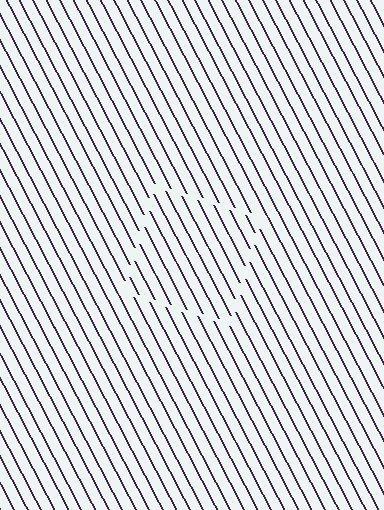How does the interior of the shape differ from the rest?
The interior of the shape contains the same grating, shifted by half a period — the contour is defined by the phase discontinuity where line-ends from the inner and outer gratings abut.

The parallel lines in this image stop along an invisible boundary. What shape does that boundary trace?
An illusory square. The interior of the shape contains the same grating, shifted by half a period — the contour is defined by the phase discontinuity where line-ends from the inner and outer gratings abut.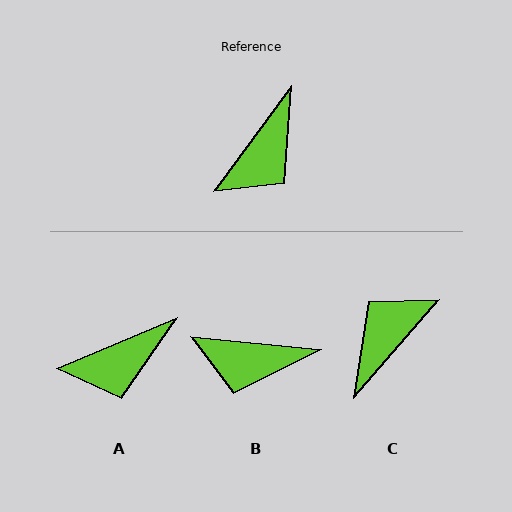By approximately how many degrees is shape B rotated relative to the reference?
Approximately 59 degrees clockwise.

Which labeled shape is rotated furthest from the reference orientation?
C, about 176 degrees away.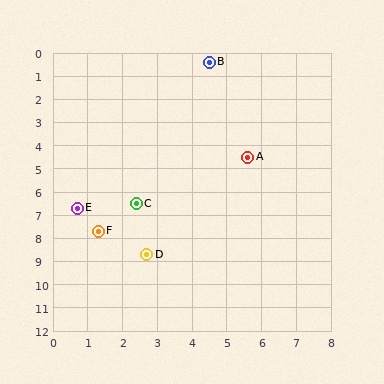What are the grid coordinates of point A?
Point A is at approximately (5.6, 4.5).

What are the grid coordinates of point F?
Point F is at approximately (1.3, 7.7).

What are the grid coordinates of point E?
Point E is at approximately (0.7, 6.7).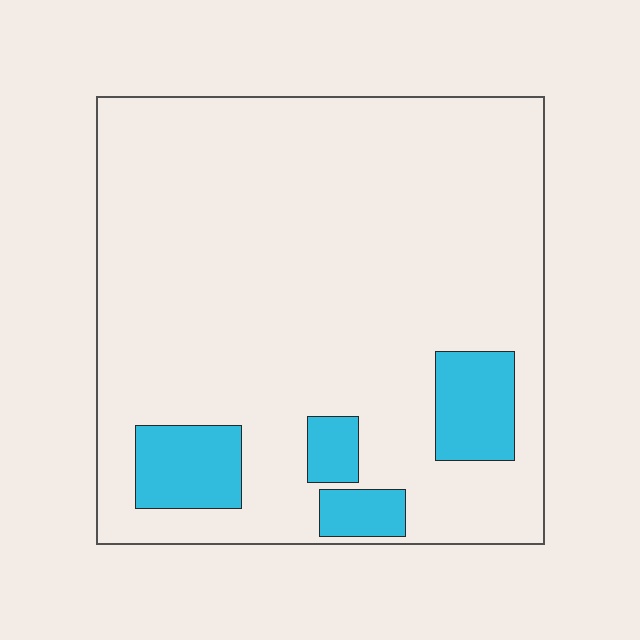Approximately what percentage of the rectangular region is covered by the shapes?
Approximately 15%.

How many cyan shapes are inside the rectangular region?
4.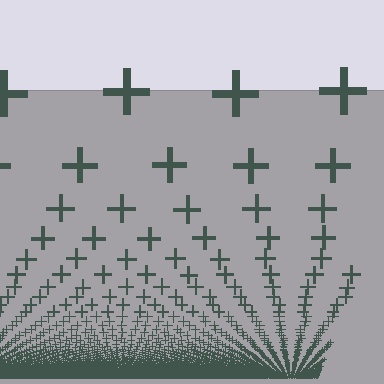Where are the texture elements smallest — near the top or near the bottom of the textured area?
Near the bottom.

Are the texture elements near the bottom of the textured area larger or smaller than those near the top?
Smaller. The gradient is inverted — elements near the bottom are smaller and denser.